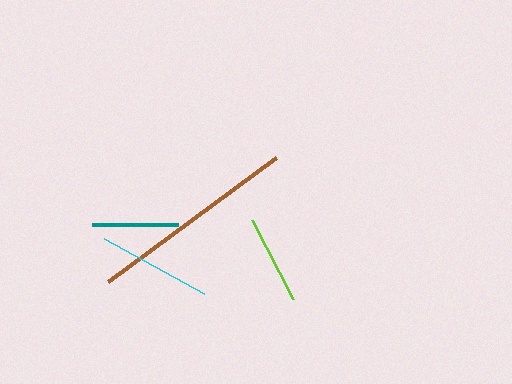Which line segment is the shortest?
The teal line is the shortest at approximately 87 pixels.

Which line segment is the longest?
The brown line is the longest at approximately 209 pixels.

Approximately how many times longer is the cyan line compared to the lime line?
The cyan line is approximately 1.3 times the length of the lime line.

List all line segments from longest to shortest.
From longest to shortest: brown, cyan, lime, teal.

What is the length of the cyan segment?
The cyan segment is approximately 114 pixels long.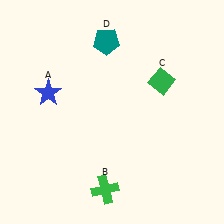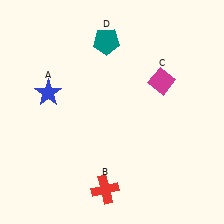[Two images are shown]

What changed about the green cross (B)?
In Image 1, B is green. In Image 2, it changed to red.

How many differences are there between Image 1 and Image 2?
There are 2 differences between the two images.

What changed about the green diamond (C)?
In Image 1, C is green. In Image 2, it changed to magenta.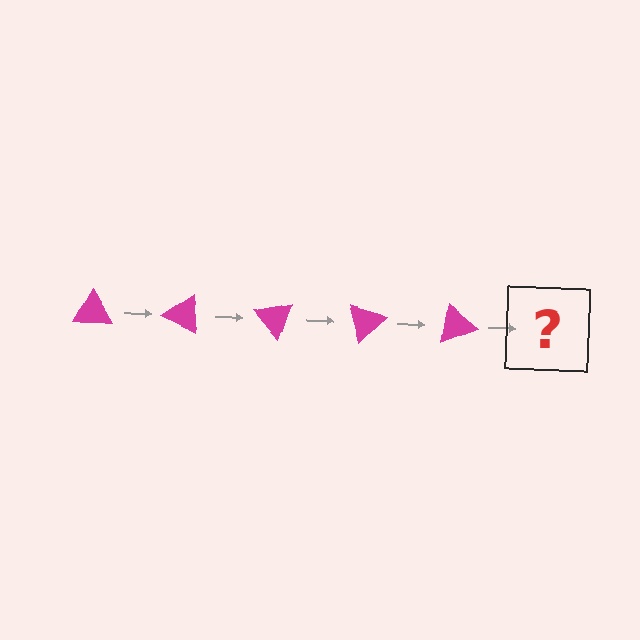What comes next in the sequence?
The next element should be a magenta triangle rotated 125 degrees.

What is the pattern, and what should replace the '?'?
The pattern is that the triangle rotates 25 degrees each step. The '?' should be a magenta triangle rotated 125 degrees.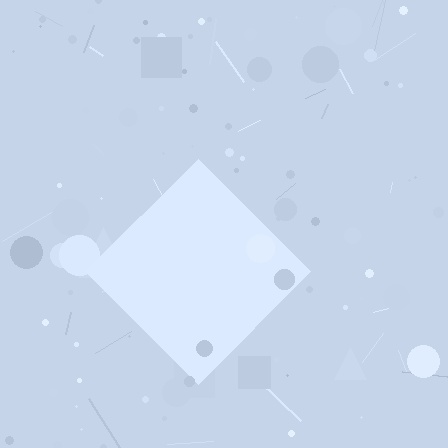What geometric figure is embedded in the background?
A diamond is embedded in the background.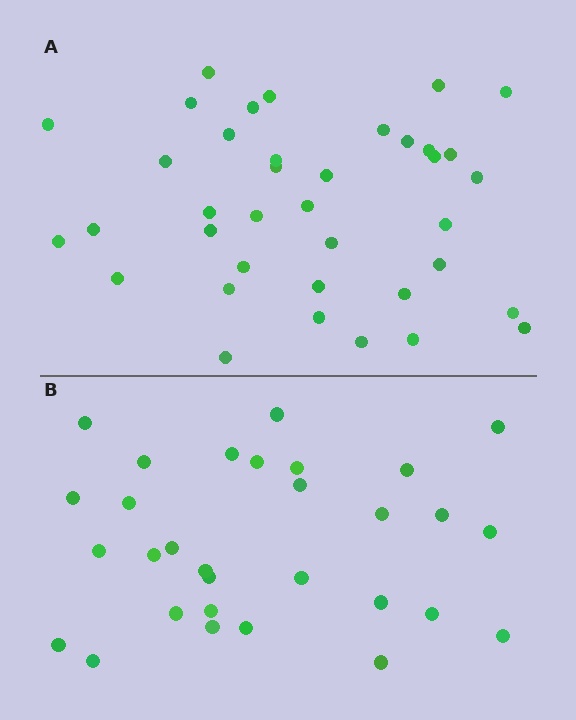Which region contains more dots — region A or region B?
Region A (the top region) has more dots.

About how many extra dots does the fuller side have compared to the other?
Region A has roughly 8 or so more dots than region B.